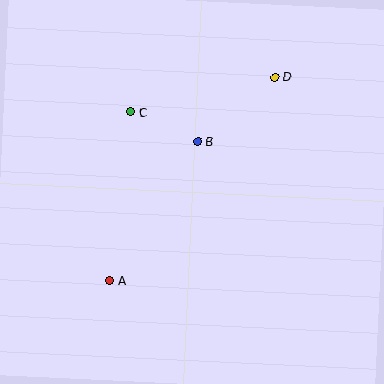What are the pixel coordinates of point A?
Point A is at (109, 281).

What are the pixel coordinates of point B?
Point B is at (198, 142).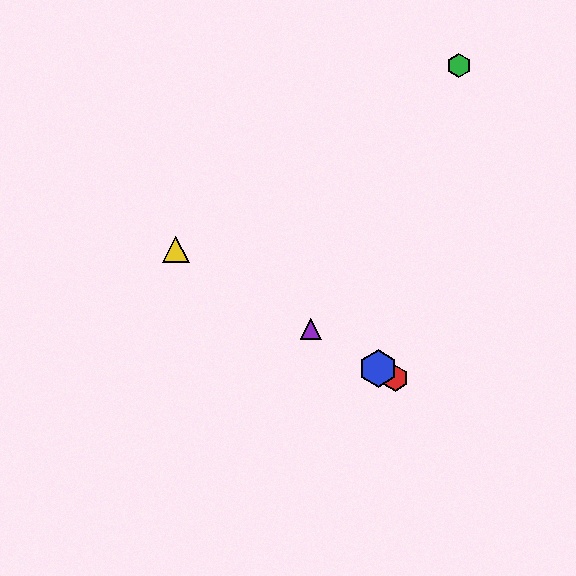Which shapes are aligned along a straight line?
The red hexagon, the blue hexagon, the yellow triangle, the purple triangle are aligned along a straight line.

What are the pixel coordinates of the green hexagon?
The green hexagon is at (459, 66).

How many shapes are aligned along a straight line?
4 shapes (the red hexagon, the blue hexagon, the yellow triangle, the purple triangle) are aligned along a straight line.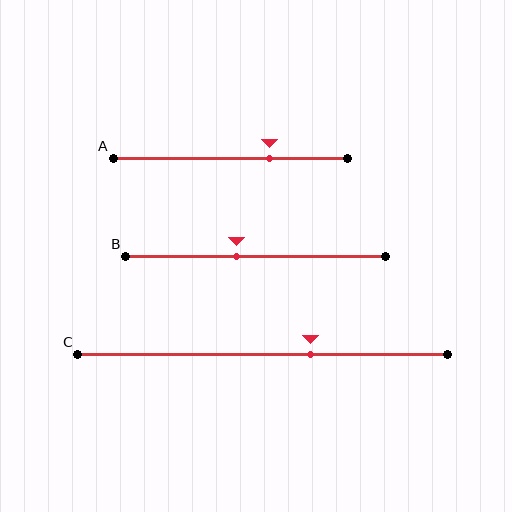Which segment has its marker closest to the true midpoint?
Segment B has its marker closest to the true midpoint.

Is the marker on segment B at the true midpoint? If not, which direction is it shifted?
No, the marker on segment B is shifted to the left by about 8% of the segment length.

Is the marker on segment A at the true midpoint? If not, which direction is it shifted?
No, the marker on segment A is shifted to the right by about 17% of the segment length.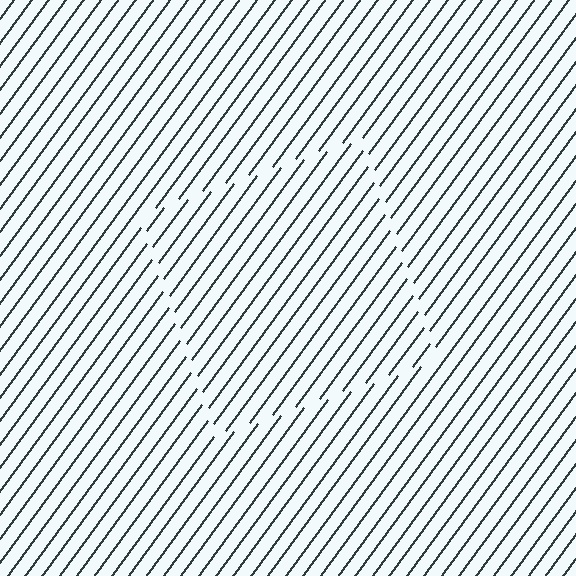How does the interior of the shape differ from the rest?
The interior of the shape contains the same grating, shifted by half a period — the contour is defined by the phase discontinuity where line-ends from the inner and outer gratings abut.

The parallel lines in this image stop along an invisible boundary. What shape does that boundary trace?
An illusory square. The interior of the shape contains the same grating, shifted by half a period — the contour is defined by the phase discontinuity where line-ends from the inner and outer gratings abut.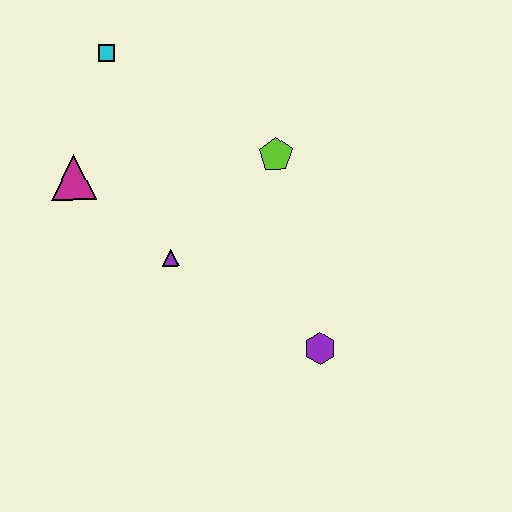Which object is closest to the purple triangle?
The magenta triangle is closest to the purple triangle.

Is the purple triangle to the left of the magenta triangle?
No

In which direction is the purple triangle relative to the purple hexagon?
The purple triangle is to the left of the purple hexagon.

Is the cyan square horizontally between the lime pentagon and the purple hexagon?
No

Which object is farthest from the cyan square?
The purple hexagon is farthest from the cyan square.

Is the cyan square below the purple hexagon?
No